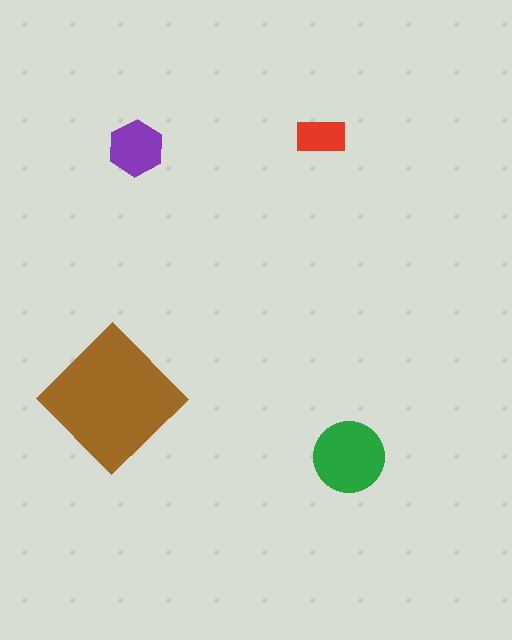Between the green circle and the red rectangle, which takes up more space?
The green circle.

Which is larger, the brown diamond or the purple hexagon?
The brown diamond.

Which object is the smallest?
The red rectangle.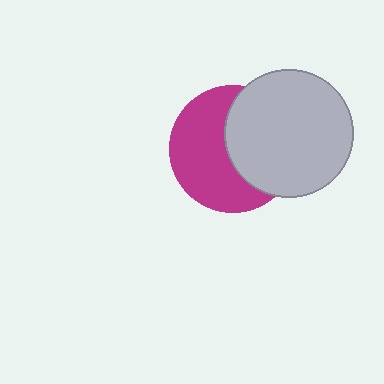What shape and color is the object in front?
The object in front is a light gray circle.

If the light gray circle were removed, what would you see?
You would see the complete magenta circle.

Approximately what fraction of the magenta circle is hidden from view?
Roughly 45% of the magenta circle is hidden behind the light gray circle.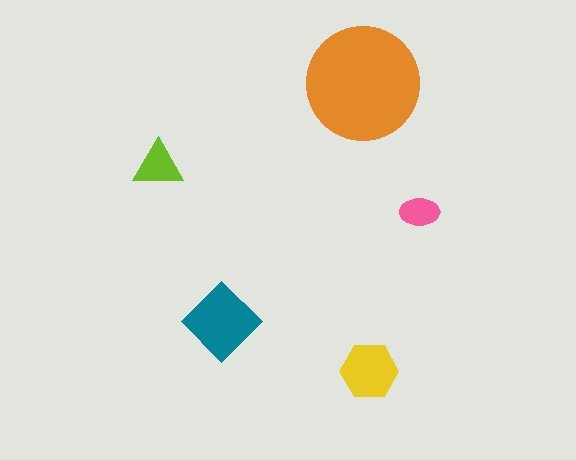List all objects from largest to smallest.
The orange circle, the teal diamond, the yellow hexagon, the lime triangle, the pink ellipse.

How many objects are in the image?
There are 5 objects in the image.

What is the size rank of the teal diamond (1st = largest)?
2nd.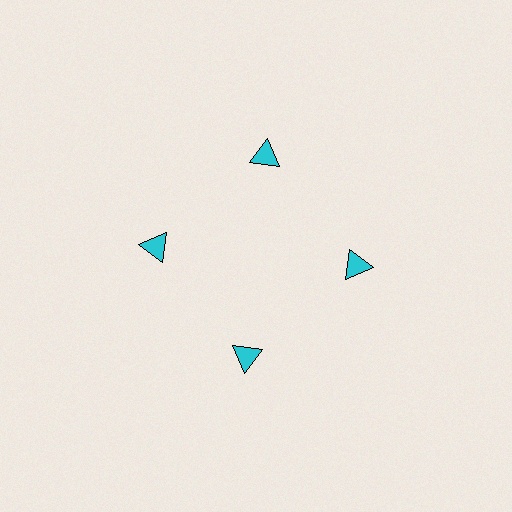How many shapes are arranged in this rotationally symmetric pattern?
There are 4 shapes, arranged in 4 groups of 1.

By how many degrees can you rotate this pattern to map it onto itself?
The pattern maps onto itself every 90 degrees of rotation.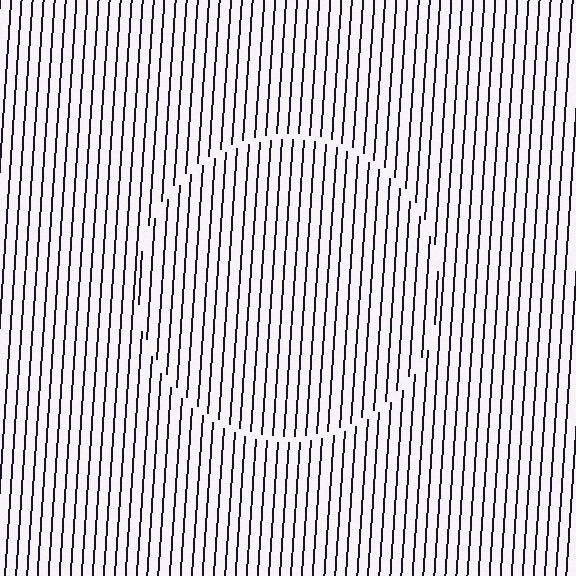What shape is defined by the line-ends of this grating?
An illusory circle. The interior of the shape contains the same grating, shifted by half a period — the contour is defined by the phase discontinuity where line-ends from the inner and outer gratings abut.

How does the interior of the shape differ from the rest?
The interior of the shape contains the same grating, shifted by half a period — the contour is defined by the phase discontinuity where line-ends from the inner and outer gratings abut.